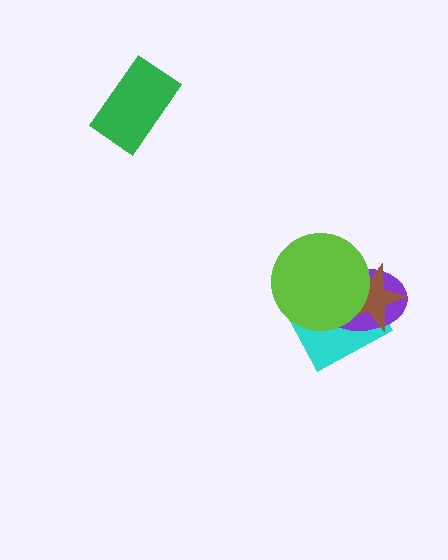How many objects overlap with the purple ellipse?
3 objects overlap with the purple ellipse.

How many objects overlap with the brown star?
3 objects overlap with the brown star.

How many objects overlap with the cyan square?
3 objects overlap with the cyan square.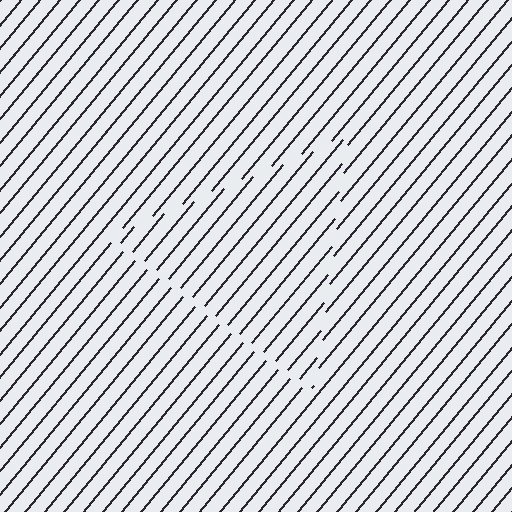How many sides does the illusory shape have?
3 sides — the line-ends trace a triangle.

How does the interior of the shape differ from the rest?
The interior of the shape contains the same grating, shifted by half a period — the contour is defined by the phase discontinuity where line-ends from the inner and outer gratings abut.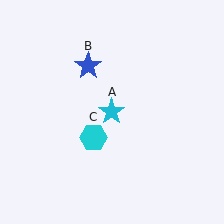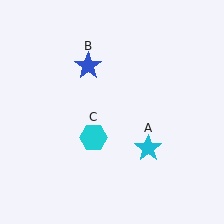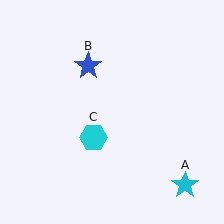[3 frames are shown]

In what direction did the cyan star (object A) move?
The cyan star (object A) moved down and to the right.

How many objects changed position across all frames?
1 object changed position: cyan star (object A).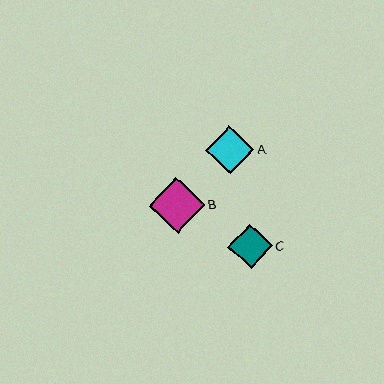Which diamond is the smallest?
Diamond C is the smallest with a size of approximately 44 pixels.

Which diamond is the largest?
Diamond B is the largest with a size of approximately 56 pixels.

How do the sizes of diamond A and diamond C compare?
Diamond A and diamond C are approximately the same size.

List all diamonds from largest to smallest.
From largest to smallest: B, A, C.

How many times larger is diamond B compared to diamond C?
Diamond B is approximately 1.3 times the size of diamond C.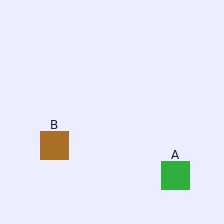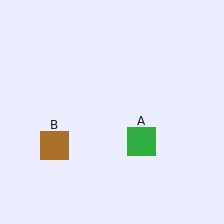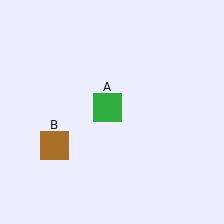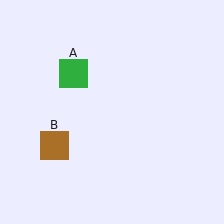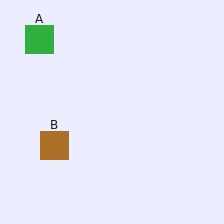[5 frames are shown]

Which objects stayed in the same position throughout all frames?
Brown square (object B) remained stationary.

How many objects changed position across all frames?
1 object changed position: green square (object A).